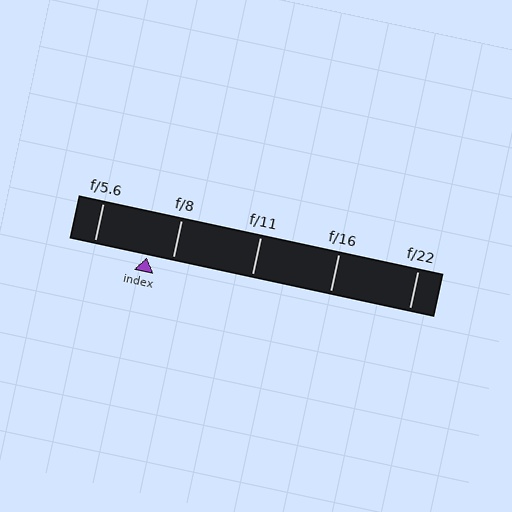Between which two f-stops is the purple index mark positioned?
The index mark is between f/5.6 and f/8.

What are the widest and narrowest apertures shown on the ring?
The widest aperture shown is f/5.6 and the narrowest is f/22.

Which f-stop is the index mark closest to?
The index mark is closest to f/8.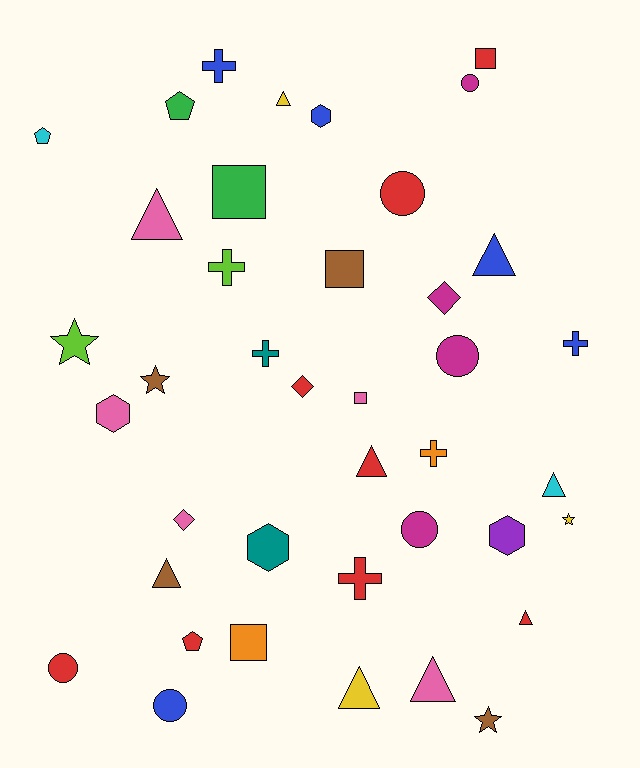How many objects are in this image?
There are 40 objects.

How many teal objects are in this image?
There are 2 teal objects.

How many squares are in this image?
There are 5 squares.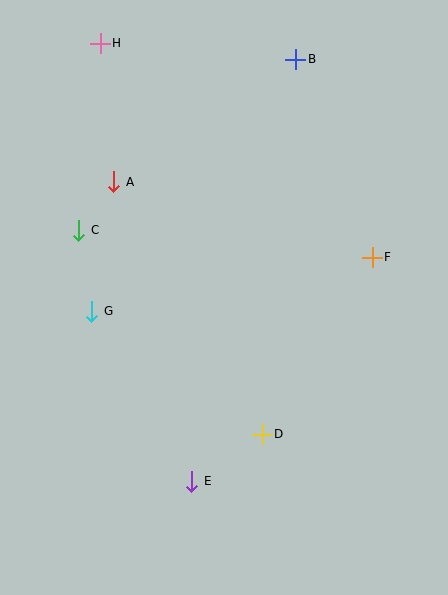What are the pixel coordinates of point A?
Point A is at (114, 182).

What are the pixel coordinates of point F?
Point F is at (372, 257).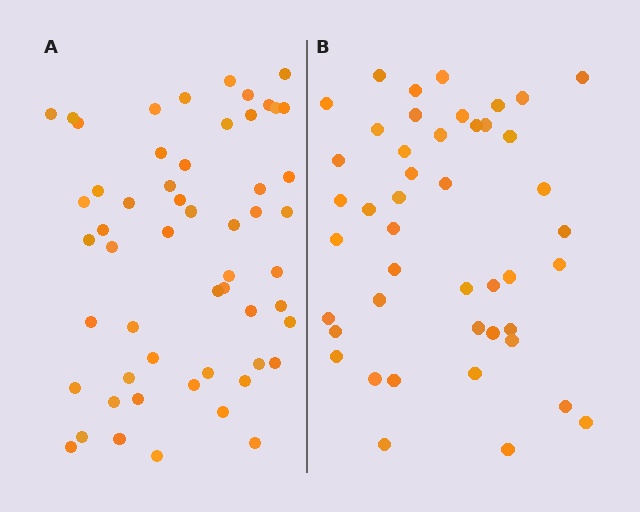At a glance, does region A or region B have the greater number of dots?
Region A (the left region) has more dots.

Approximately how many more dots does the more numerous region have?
Region A has roughly 10 or so more dots than region B.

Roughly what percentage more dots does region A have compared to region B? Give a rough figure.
About 20% more.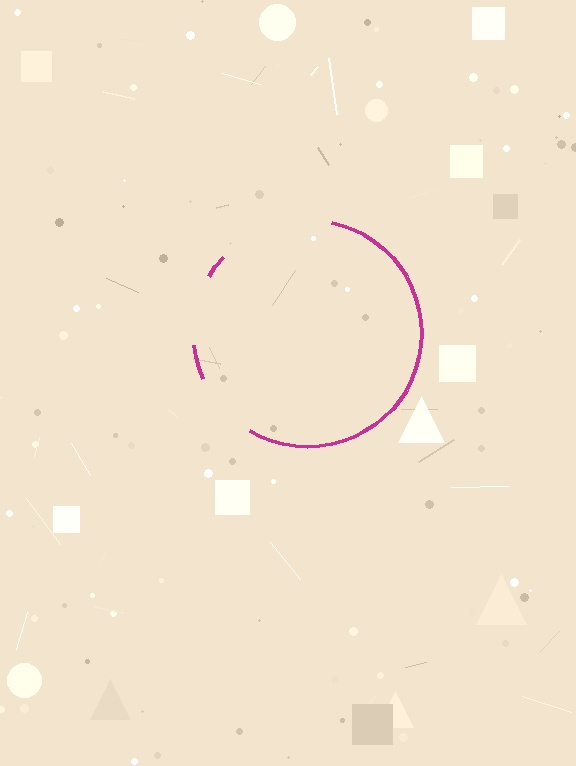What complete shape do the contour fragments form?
The contour fragments form a circle.